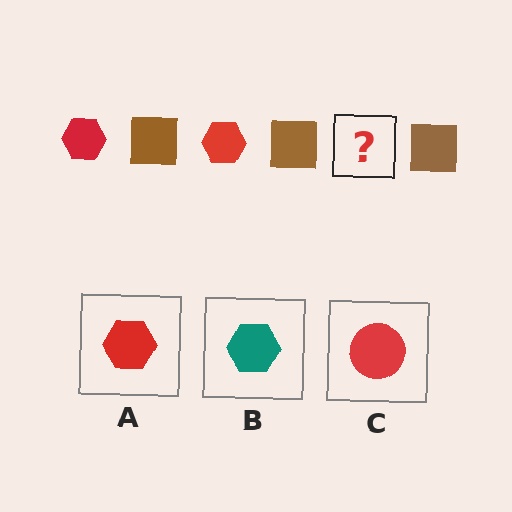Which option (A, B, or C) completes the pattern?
A.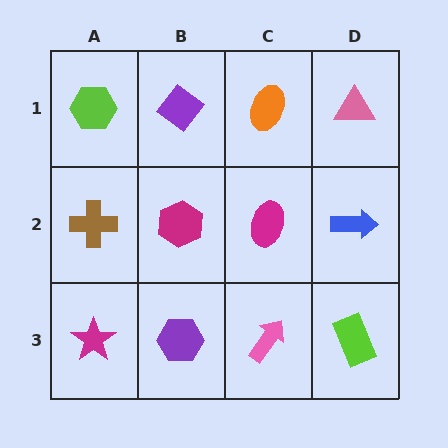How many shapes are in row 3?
4 shapes.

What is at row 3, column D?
A lime rectangle.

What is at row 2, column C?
A magenta ellipse.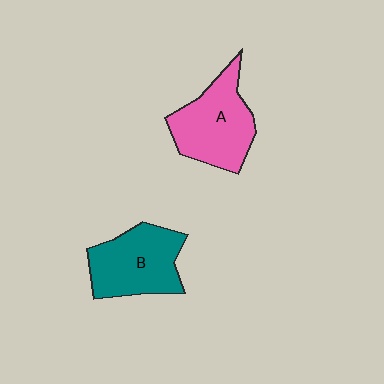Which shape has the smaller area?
Shape B (teal).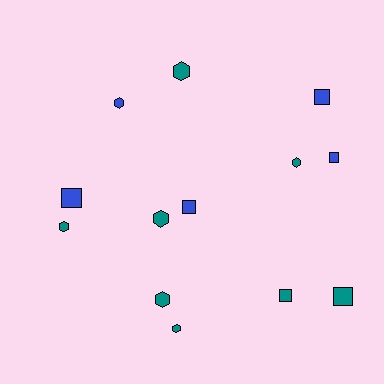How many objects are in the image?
There are 13 objects.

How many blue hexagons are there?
There is 1 blue hexagon.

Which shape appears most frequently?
Hexagon, with 7 objects.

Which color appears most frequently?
Teal, with 8 objects.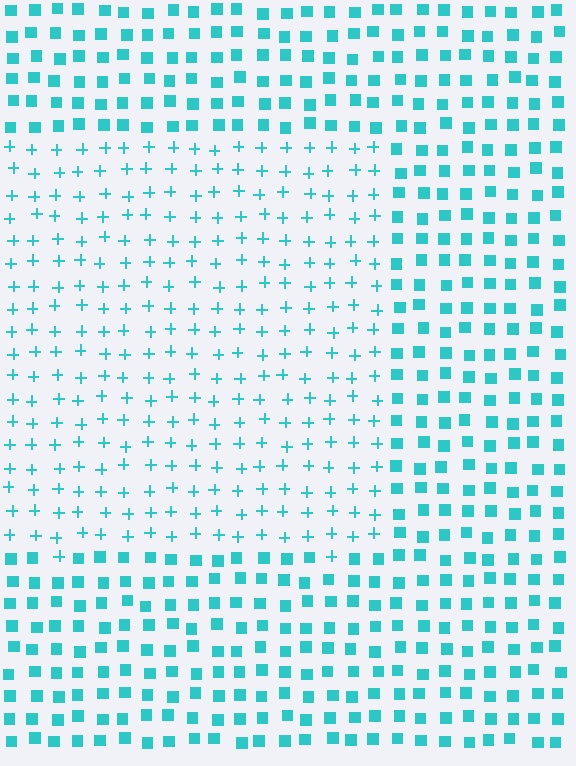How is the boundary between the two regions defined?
The boundary is defined by a change in element shape: plus signs inside vs. squares outside. All elements share the same color and spacing.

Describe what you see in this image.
The image is filled with small cyan elements arranged in a uniform grid. A rectangle-shaped region contains plus signs, while the surrounding area contains squares. The boundary is defined purely by the change in element shape.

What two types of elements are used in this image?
The image uses plus signs inside the rectangle region and squares outside it.